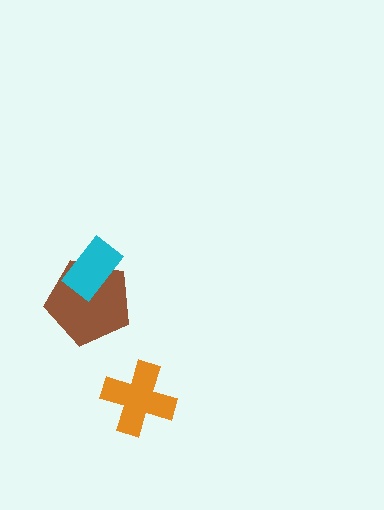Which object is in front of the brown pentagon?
The cyan rectangle is in front of the brown pentagon.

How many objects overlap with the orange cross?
0 objects overlap with the orange cross.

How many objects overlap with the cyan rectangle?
1 object overlaps with the cyan rectangle.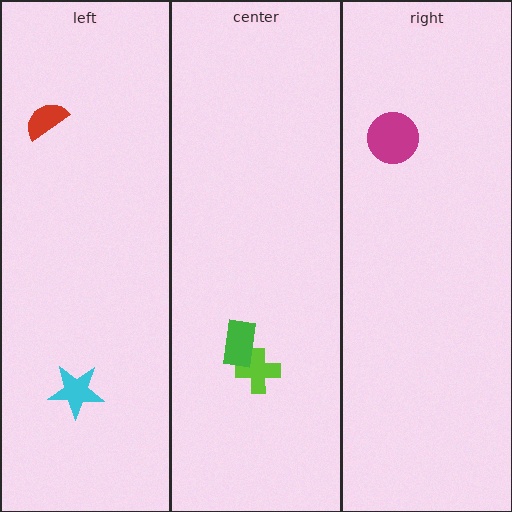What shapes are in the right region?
The magenta circle.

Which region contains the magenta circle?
The right region.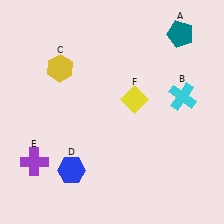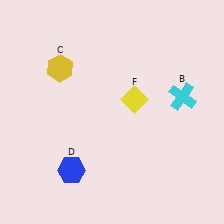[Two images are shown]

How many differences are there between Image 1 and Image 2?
There are 2 differences between the two images.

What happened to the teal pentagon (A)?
The teal pentagon (A) was removed in Image 2. It was in the top-right area of Image 1.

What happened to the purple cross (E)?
The purple cross (E) was removed in Image 2. It was in the bottom-left area of Image 1.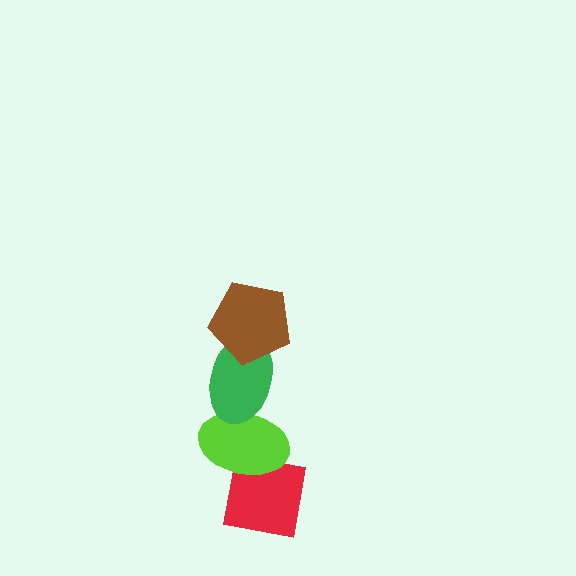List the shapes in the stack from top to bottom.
From top to bottom: the brown pentagon, the green ellipse, the lime ellipse, the red square.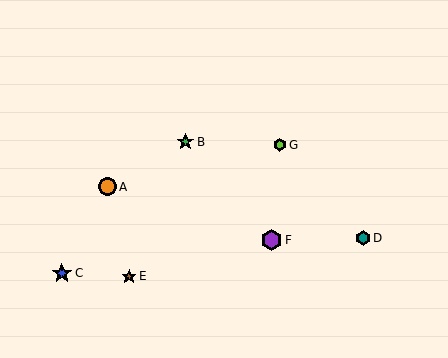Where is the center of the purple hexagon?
The center of the purple hexagon is at (272, 240).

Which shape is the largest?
The purple hexagon (labeled F) is the largest.